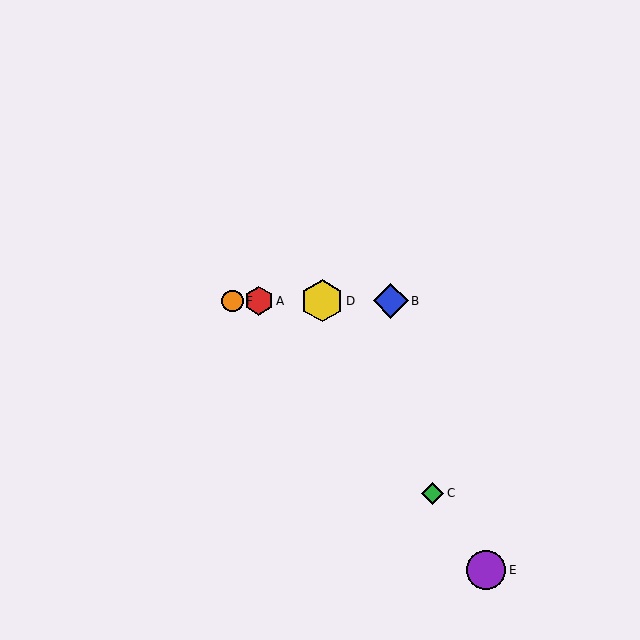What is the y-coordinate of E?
Object E is at y≈570.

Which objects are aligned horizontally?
Objects A, B, D, F are aligned horizontally.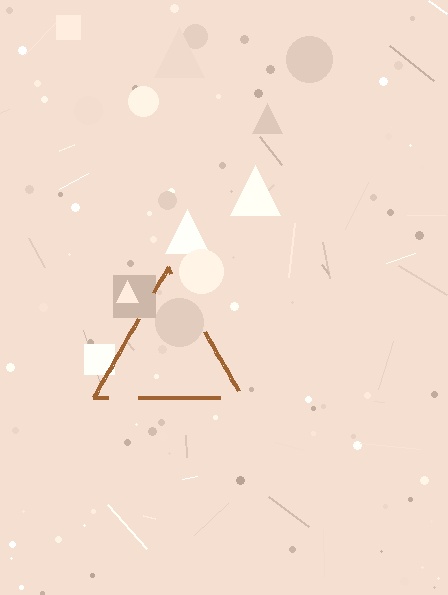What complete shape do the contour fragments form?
The contour fragments form a triangle.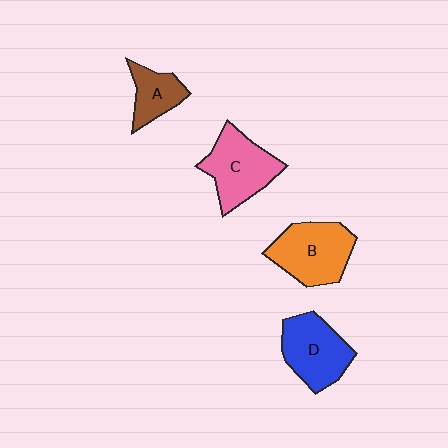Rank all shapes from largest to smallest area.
From largest to smallest: B (orange), C (pink), D (blue), A (brown).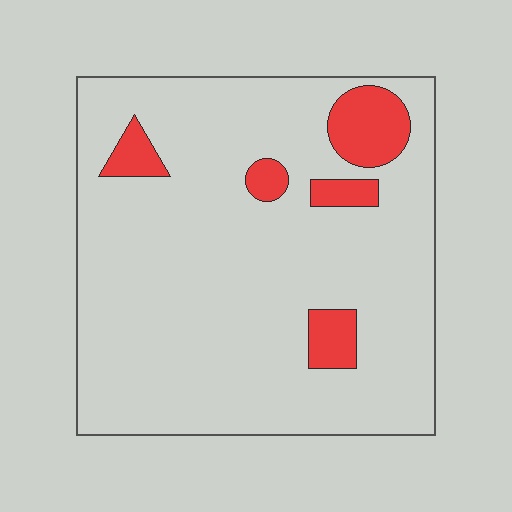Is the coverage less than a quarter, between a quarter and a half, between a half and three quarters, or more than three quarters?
Less than a quarter.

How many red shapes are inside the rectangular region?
5.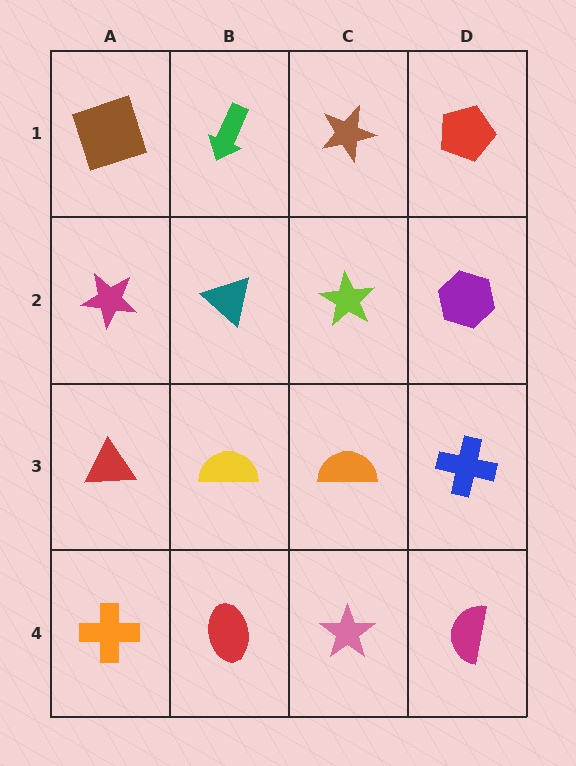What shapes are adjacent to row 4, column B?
A yellow semicircle (row 3, column B), an orange cross (row 4, column A), a pink star (row 4, column C).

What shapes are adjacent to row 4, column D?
A blue cross (row 3, column D), a pink star (row 4, column C).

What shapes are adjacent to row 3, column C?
A lime star (row 2, column C), a pink star (row 4, column C), a yellow semicircle (row 3, column B), a blue cross (row 3, column D).